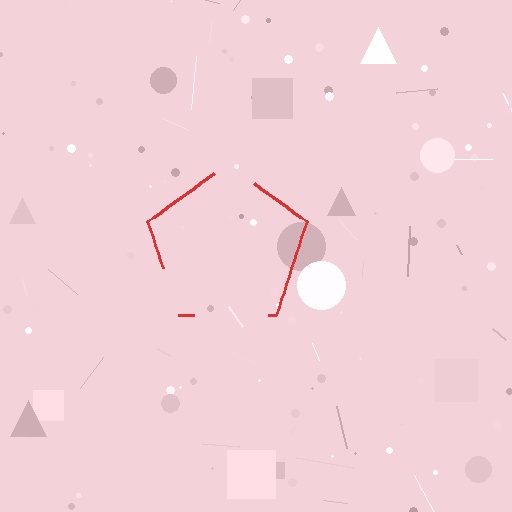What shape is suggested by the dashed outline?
The dashed outline suggests a pentagon.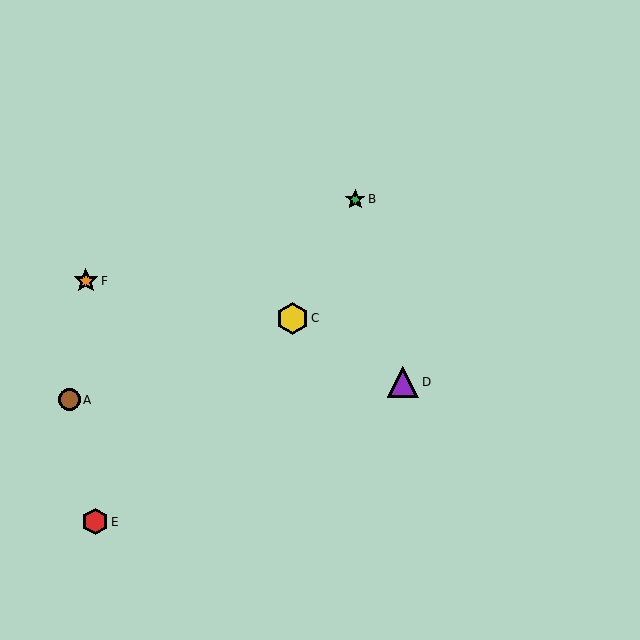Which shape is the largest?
The yellow hexagon (labeled C) is the largest.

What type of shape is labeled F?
Shape F is an orange star.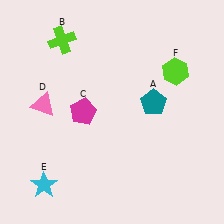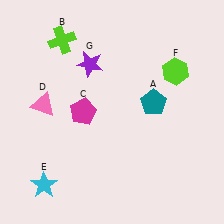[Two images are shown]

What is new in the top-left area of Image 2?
A purple star (G) was added in the top-left area of Image 2.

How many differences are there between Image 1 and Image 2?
There is 1 difference between the two images.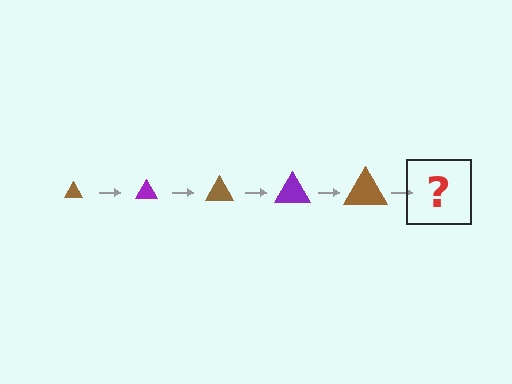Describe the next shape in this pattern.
It should be a purple triangle, larger than the previous one.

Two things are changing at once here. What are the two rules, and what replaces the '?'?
The two rules are that the triangle grows larger each step and the color cycles through brown and purple. The '?' should be a purple triangle, larger than the previous one.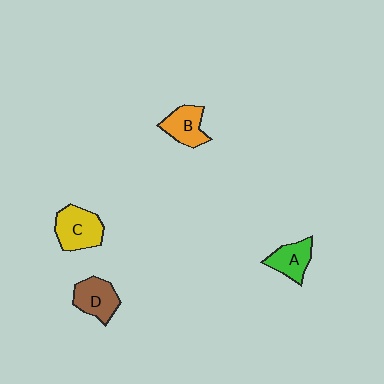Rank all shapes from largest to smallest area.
From largest to smallest: C (yellow), D (brown), B (orange), A (green).